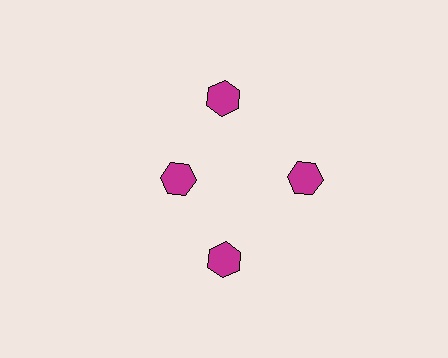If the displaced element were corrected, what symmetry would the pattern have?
It would have 4-fold rotational symmetry — the pattern would map onto itself every 90 degrees.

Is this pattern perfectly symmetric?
No. The 4 magenta hexagons are arranged in a ring, but one element near the 9 o'clock position is pulled inward toward the center, breaking the 4-fold rotational symmetry.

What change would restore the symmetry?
The symmetry would be restored by moving it outward, back onto the ring so that all 4 hexagons sit at equal angles and equal distance from the center.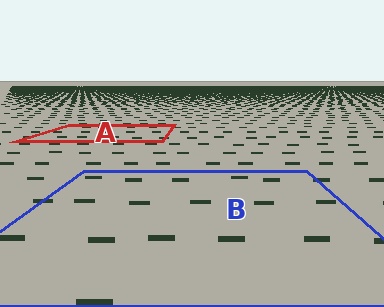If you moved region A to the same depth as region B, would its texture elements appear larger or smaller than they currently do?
They would appear larger. At a closer depth, the same texture elements are projected at a bigger on-screen size.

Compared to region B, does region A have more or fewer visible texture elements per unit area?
Region A has more texture elements per unit area — they are packed more densely because it is farther away.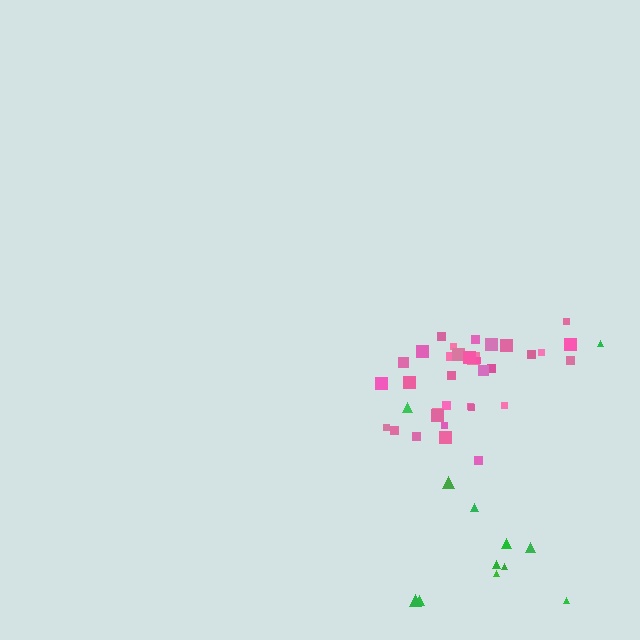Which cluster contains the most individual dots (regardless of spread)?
Pink (34).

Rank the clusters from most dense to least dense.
pink, green.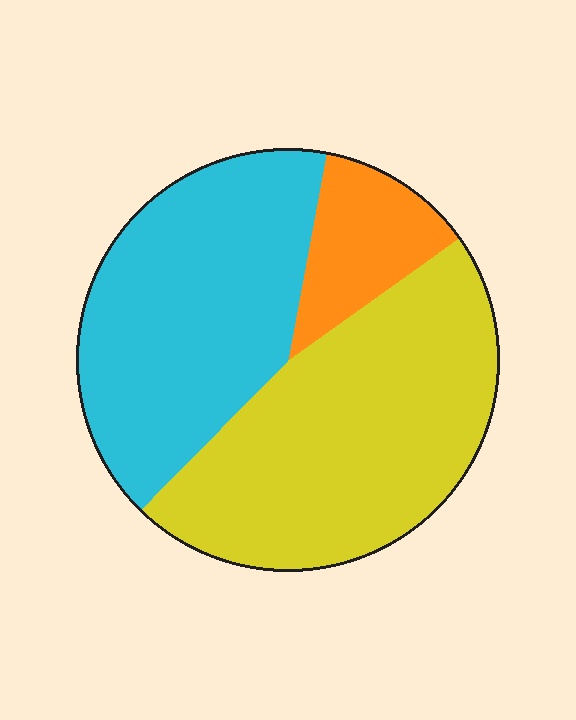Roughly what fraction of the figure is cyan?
Cyan covers 41% of the figure.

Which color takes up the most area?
Yellow, at roughly 45%.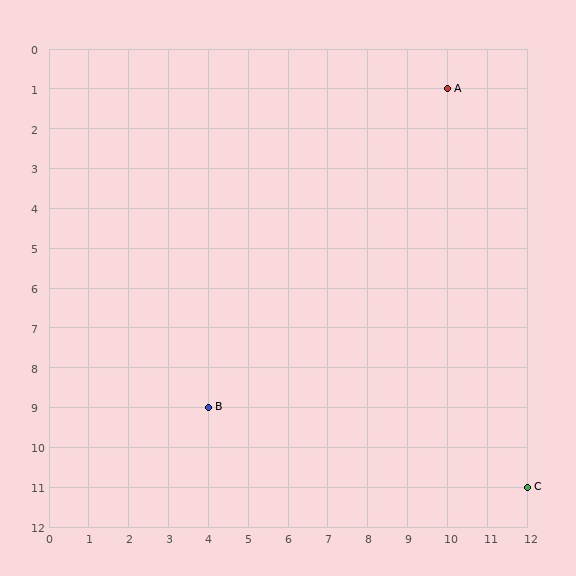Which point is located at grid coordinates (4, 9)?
Point B is at (4, 9).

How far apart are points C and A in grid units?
Points C and A are 2 columns and 10 rows apart (about 10.2 grid units diagonally).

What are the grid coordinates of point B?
Point B is at grid coordinates (4, 9).